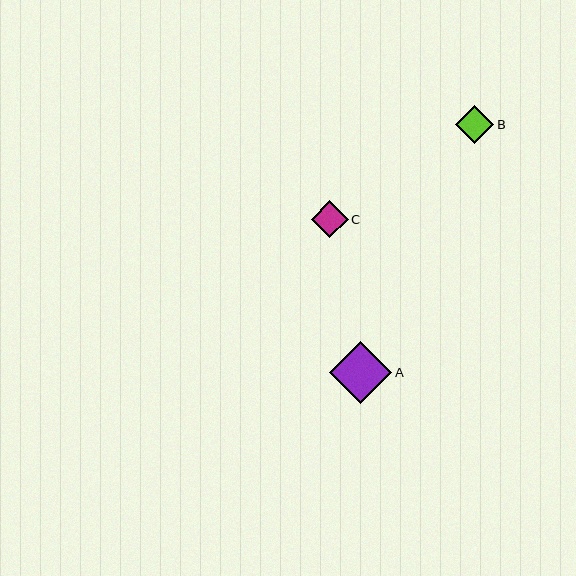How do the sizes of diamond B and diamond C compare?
Diamond B and diamond C are approximately the same size.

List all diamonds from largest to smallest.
From largest to smallest: A, B, C.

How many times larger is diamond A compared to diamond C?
Diamond A is approximately 1.7 times the size of diamond C.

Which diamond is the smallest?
Diamond C is the smallest with a size of approximately 37 pixels.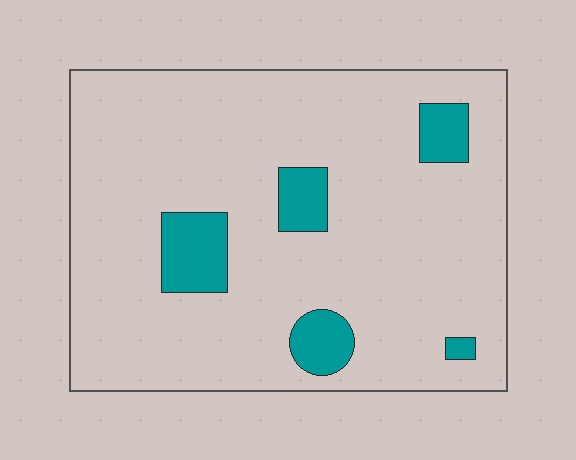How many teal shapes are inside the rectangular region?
5.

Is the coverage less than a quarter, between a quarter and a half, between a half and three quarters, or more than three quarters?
Less than a quarter.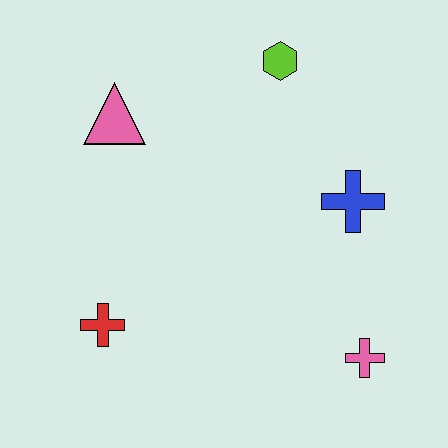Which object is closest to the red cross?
The pink triangle is closest to the red cross.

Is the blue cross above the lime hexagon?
No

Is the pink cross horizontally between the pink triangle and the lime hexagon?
No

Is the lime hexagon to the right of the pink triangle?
Yes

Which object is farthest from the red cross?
The lime hexagon is farthest from the red cross.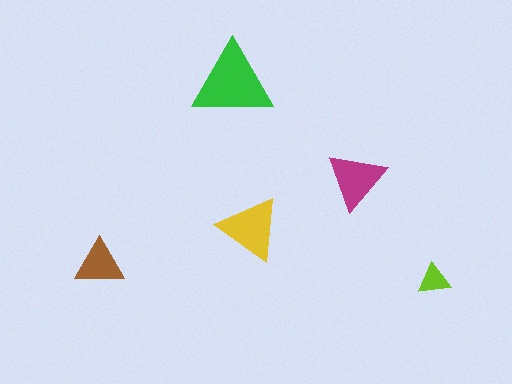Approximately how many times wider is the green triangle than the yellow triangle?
About 1.5 times wider.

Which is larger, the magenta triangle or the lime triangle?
The magenta one.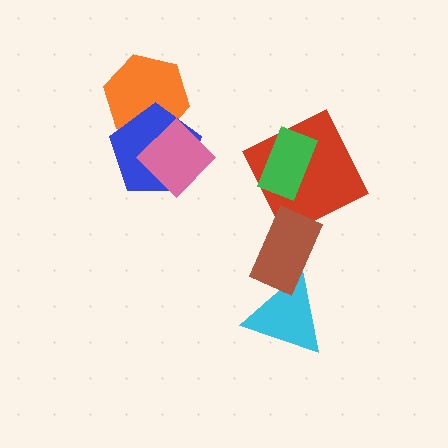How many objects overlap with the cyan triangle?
1 object overlaps with the cyan triangle.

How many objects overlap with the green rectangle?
1 object overlaps with the green rectangle.